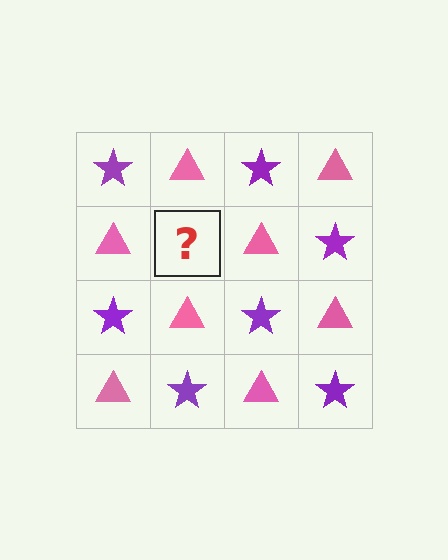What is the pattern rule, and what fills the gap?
The rule is that it alternates purple star and pink triangle in a checkerboard pattern. The gap should be filled with a purple star.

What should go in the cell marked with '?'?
The missing cell should contain a purple star.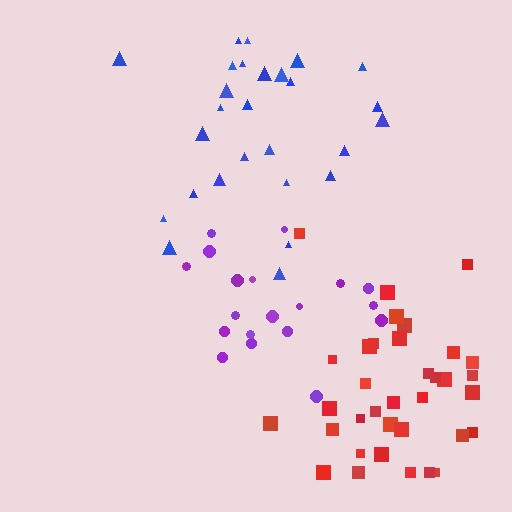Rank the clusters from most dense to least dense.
red, blue, purple.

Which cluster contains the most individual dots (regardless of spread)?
Red (35).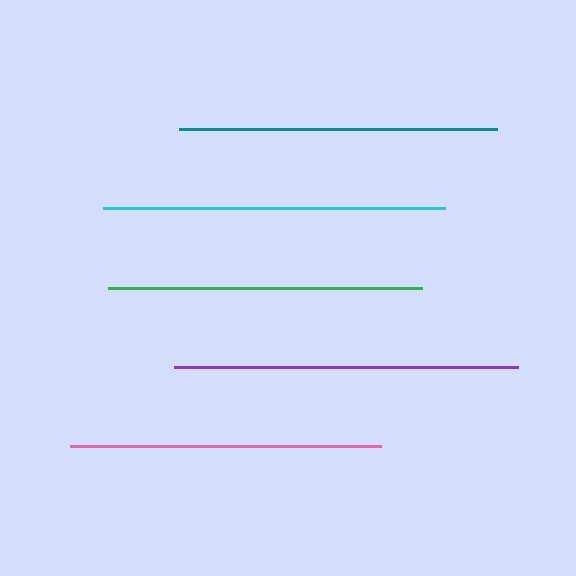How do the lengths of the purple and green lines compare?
The purple and green lines are approximately the same length.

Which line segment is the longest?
The purple line is the longest at approximately 344 pixels.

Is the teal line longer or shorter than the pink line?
The teal line is longer than the pink line.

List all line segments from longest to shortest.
From longest to shortest: purple, cyan, teal, green, pink.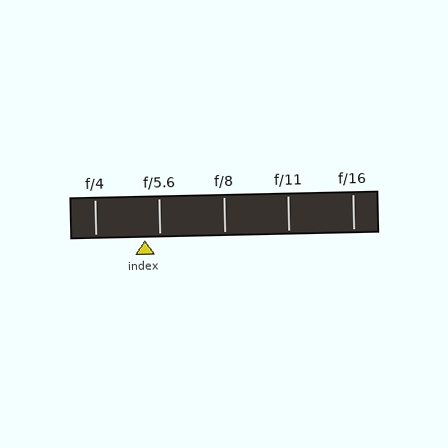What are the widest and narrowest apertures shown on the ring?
The widest aperture shown is f/4 and the narrowest is f/16.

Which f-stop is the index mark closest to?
The index mark is closest to f/5.6.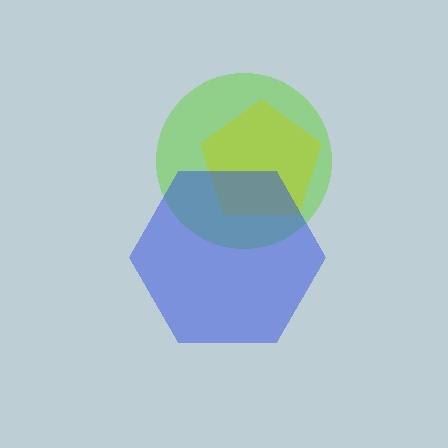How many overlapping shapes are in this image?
There are 3 overlapping shapes in the image.